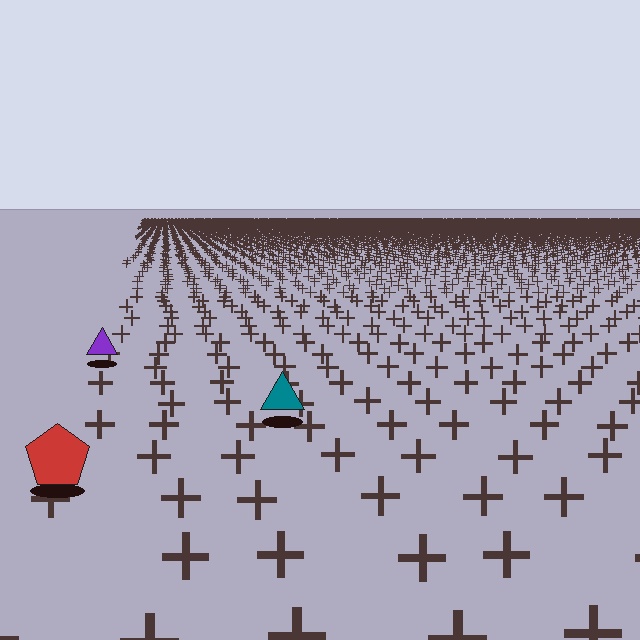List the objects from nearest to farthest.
From nearest to farthest: the red pentagon, the teal triangle, the purple triangle.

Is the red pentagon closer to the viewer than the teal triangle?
Yes. The red pentagon is closer — you can tell from the texture gradient: the ground texture is coarser near it.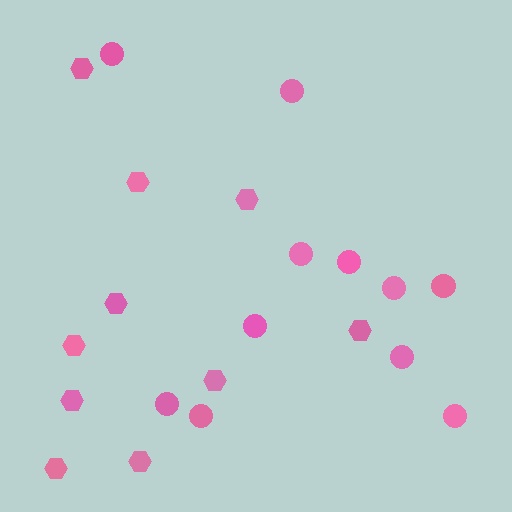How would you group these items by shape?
There are 2 groups: one group of hexagons (10) and one group of circles (11).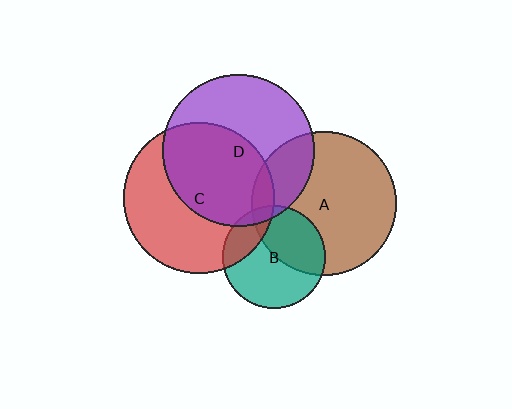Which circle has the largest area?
Circle D (purple).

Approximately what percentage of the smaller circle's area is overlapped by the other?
Approximately 5%.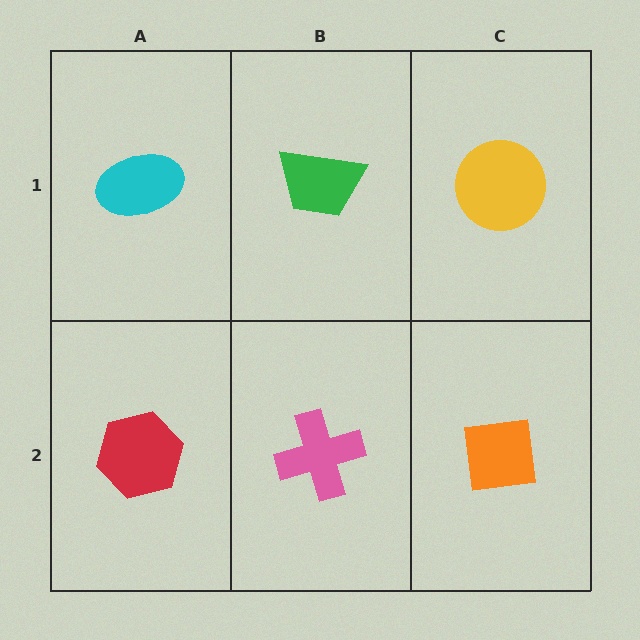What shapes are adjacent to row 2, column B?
A green trapezoid (row 1, column B), a red hexagon (row 2, column A), an orange square (row 2, column C).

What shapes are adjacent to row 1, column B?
A pink cross (row 2, column B), a cyan ellipse (row 1, column A), a yellow circle (row 1, column C).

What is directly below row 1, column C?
An orange square.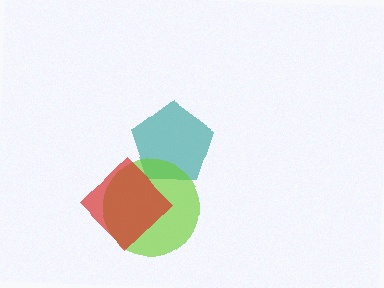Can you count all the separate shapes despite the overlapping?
Yes, there are 3 separate shapes.